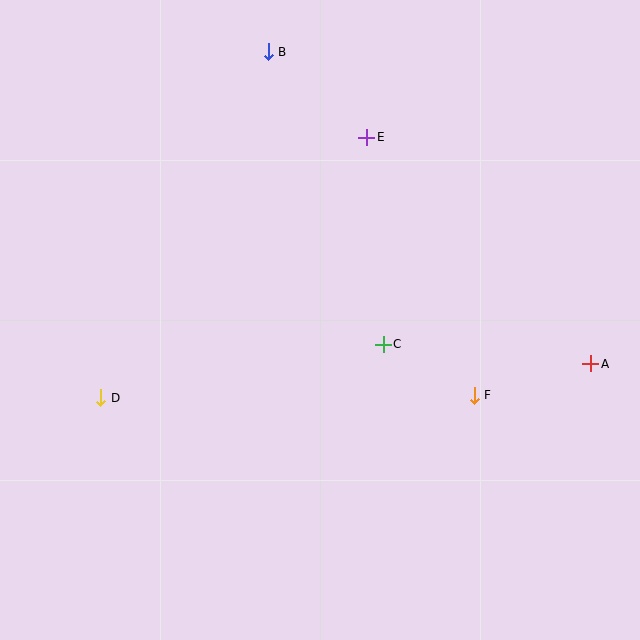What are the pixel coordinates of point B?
Point B is at (268, 52).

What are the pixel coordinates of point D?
Point D is at (101, 398).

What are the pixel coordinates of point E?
Point E is at (367, 137).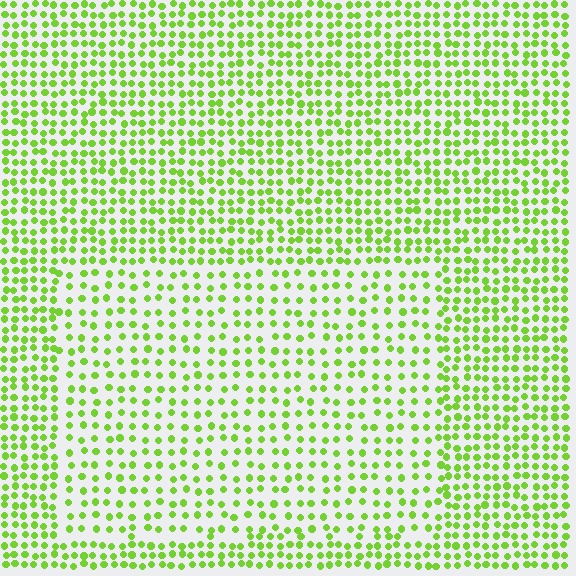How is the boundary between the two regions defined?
The boundary is defined by a change in element density (approximately 1.7x ratio). All elements are the same color, size, and shape.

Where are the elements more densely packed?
The elements are more densely packed outside the rectangle boundary.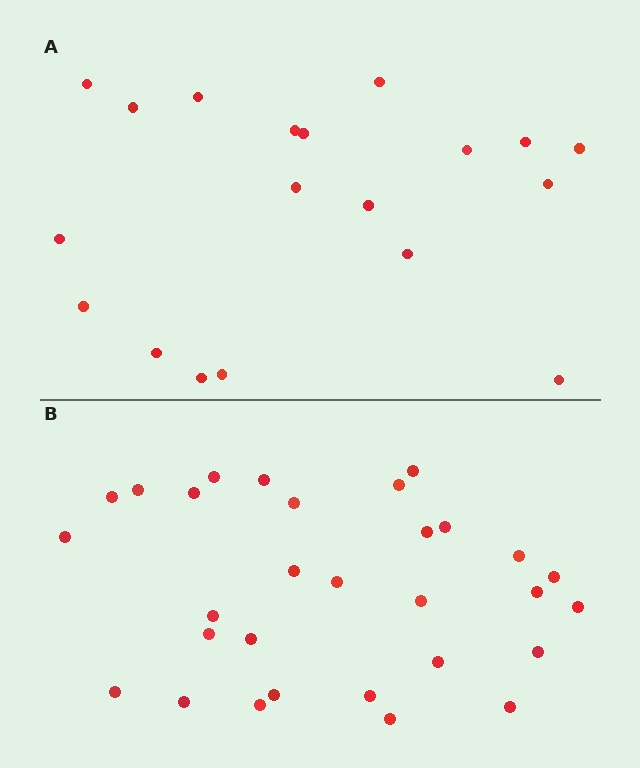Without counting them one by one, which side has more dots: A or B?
Region B (the bottom region) has more dots.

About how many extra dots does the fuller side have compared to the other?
Region B has roughly 12 or so more dots than region A.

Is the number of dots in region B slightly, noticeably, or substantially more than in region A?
Region B has substantially more. The ratio is roughly 1.6 to 1.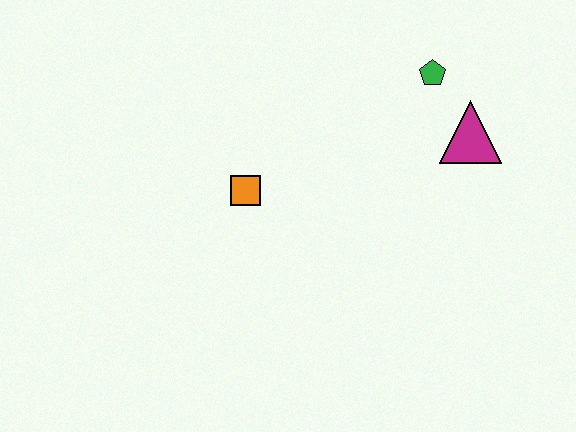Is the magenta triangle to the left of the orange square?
No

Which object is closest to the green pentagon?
The magenta triangle is closest to the green pentagon.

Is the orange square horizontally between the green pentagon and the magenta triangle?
No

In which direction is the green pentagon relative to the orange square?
The green pentagon is to the right of the orange square.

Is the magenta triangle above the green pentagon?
No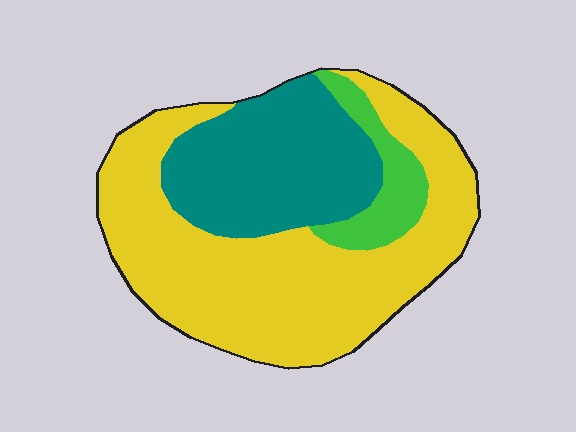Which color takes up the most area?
Yellow, at roughly 60%.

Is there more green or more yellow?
Yellow.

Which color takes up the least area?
Green, at roughly 10%.